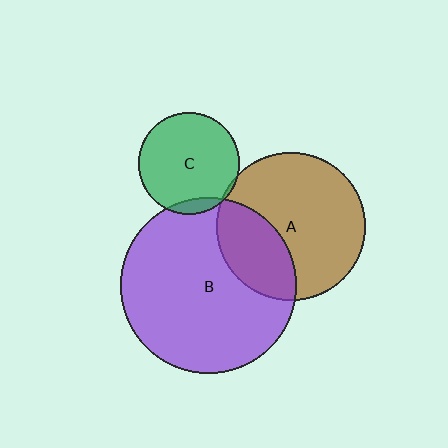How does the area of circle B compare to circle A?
Approximately 1.4 times.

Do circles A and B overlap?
Yes.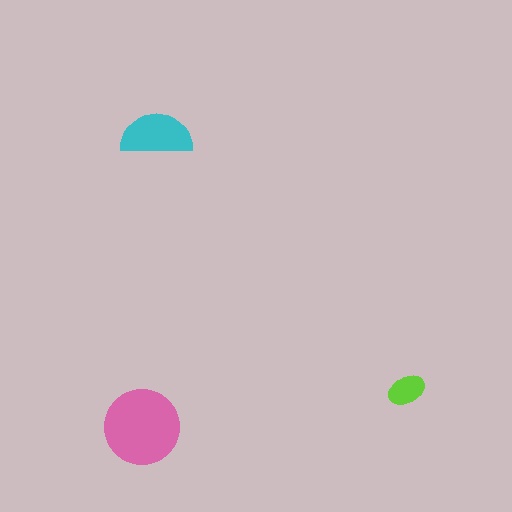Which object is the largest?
The pink circle.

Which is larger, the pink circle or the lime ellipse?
The pink circle.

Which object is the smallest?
The lime ellipse.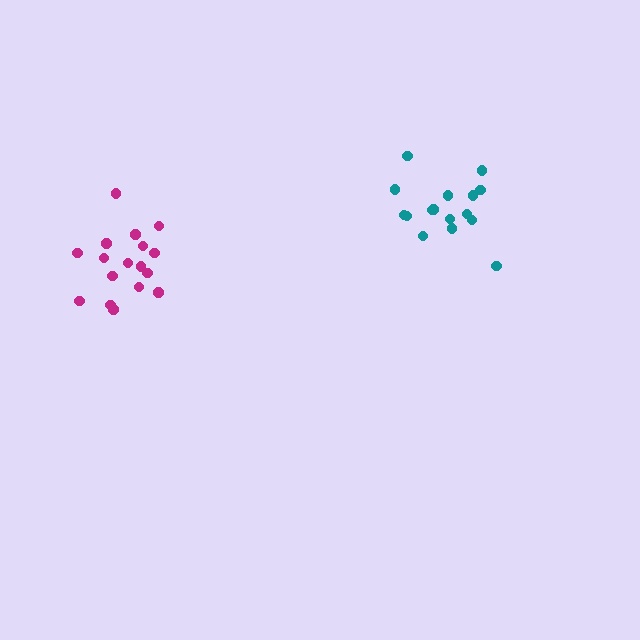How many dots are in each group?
Group 1: 17 dots, Group 2: 16 dots (33 total).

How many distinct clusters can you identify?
There are 2 distinct clusters.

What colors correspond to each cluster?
The clusters are colored: magenta, teal.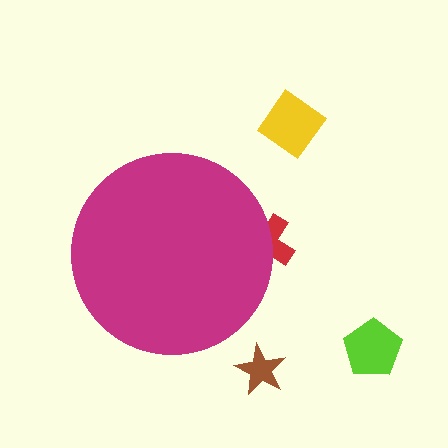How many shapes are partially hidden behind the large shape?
1 shape is partially hidden.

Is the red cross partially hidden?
Yes, the red cross is partially hidden behind the magenta circle.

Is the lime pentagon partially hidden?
No, the lime pentagon is fully visible.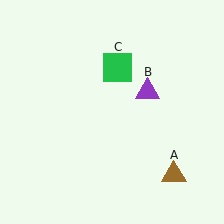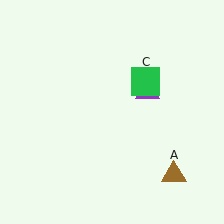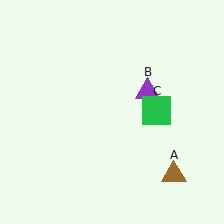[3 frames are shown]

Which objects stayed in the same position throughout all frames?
Brown triangle (object A) and purple triangle (object B) remained stationary.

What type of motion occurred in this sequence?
The green square (object C) rotated clockwise around the center of the scene.